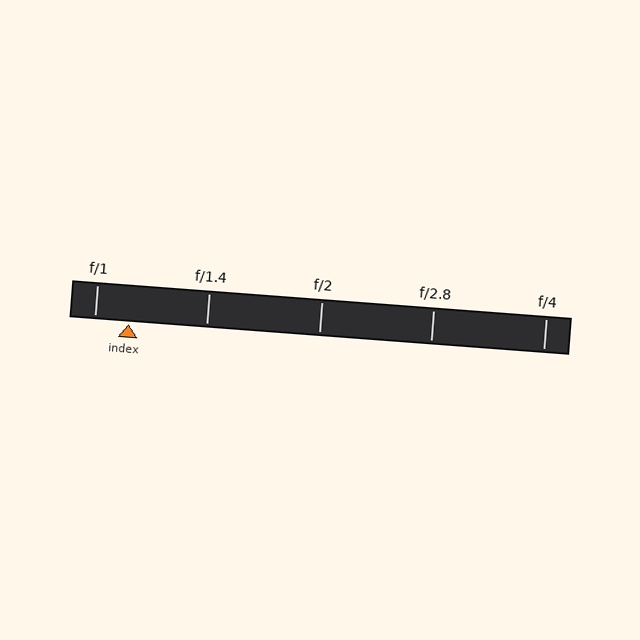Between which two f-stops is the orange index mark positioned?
The index mark is between f/1 and f/1.4.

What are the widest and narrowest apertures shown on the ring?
The widest aperture shown is f/1 and the narrowest is f/4.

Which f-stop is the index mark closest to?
The index mark is closest to f/1.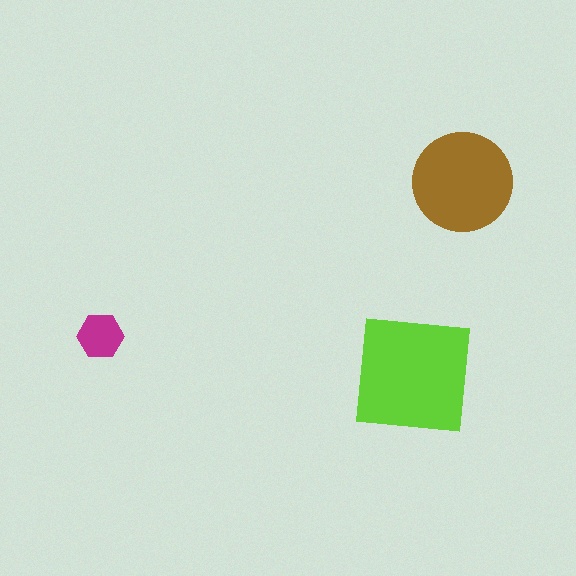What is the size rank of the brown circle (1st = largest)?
2nd.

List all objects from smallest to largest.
The magenta hexagon, the brown circle, the lime square.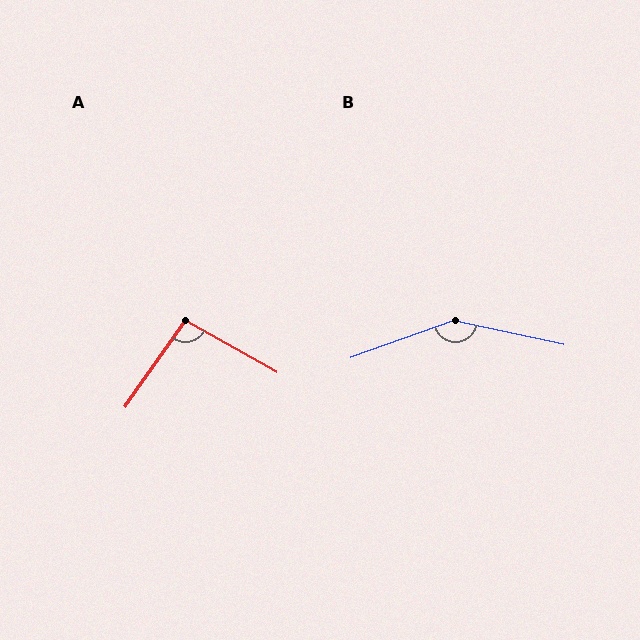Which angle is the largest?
B, at approximately 148 degrees.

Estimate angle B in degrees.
Approximately 148 degrees.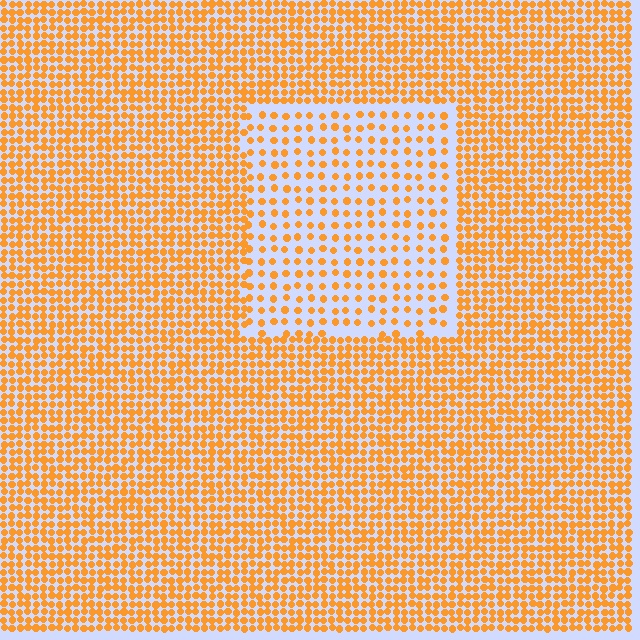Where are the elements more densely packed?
The elements are more densely packed outside the rectangle boundary.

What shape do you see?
I see a rectangle.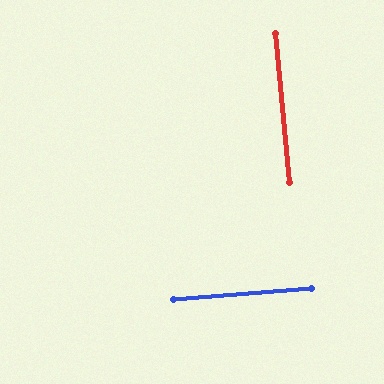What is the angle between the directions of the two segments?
Approximately 89 degrees.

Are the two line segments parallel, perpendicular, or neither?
Perpendicular — they meet at approximately 89°.